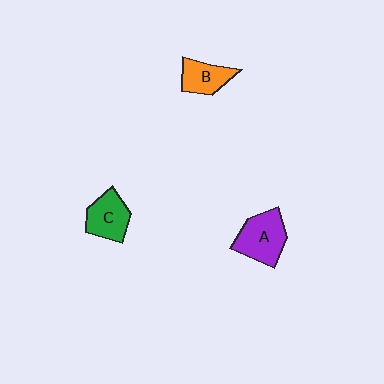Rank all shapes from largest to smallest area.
From largest to smallest: A (purple), C (green), B (orange).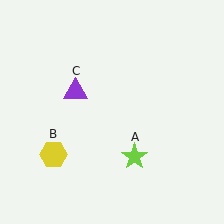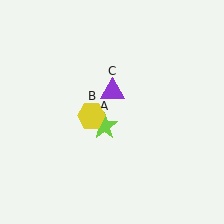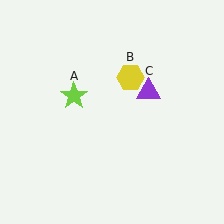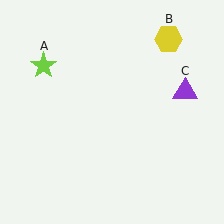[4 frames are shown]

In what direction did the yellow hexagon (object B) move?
The yellow hexagon (object B) moved up and to the right.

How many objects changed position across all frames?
3 objects changed position: lime star (object A), yellow hexagon (object B), purple triangle (object C).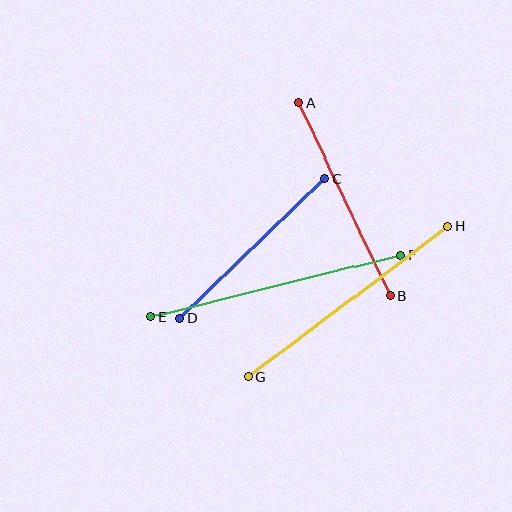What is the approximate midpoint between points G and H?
The midpoint is at approximately (348, 302) pixels.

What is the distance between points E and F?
The distance is approximately 258 pixels.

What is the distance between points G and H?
The distance is approximately 250 pixels.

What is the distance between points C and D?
The distance is approximately 201 pixels.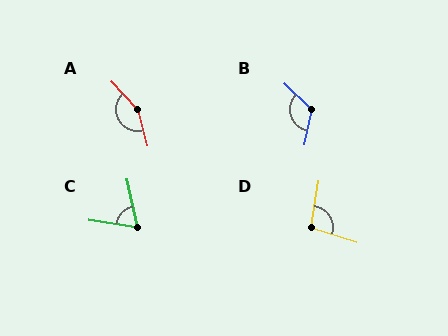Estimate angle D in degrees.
Approximately 99 degrees.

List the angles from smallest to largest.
C (69°), D (99°), B (121°), A (152°).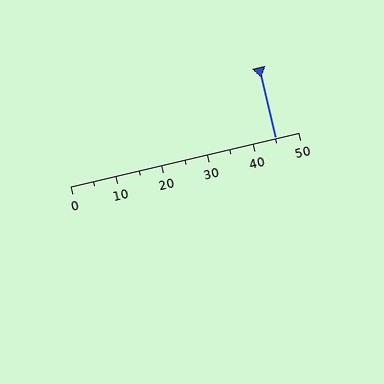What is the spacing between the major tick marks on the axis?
The major ticks are spaced 10 apart.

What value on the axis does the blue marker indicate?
The marker indicates approximately 45.